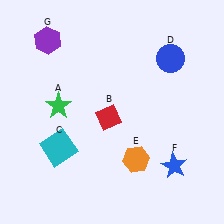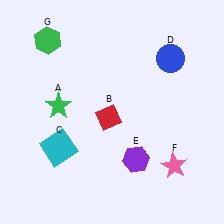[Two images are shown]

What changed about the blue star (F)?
In Image 1, F is blue. In Image 2, it changed to pink.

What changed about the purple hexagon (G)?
In Image 1, G is purple. In Image 2, it changed to green.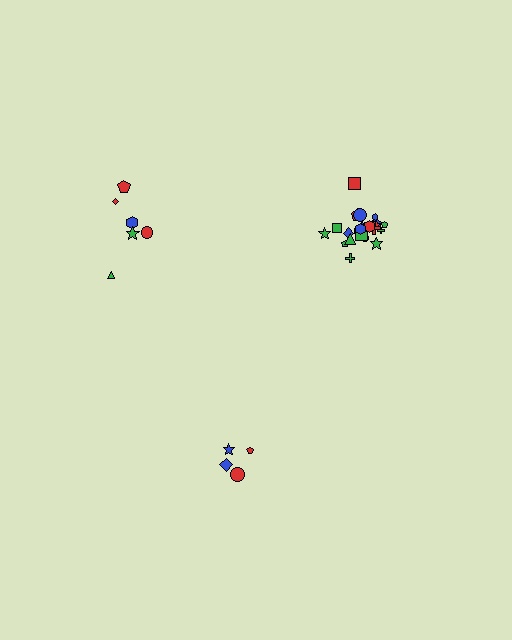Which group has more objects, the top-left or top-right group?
The top-right group.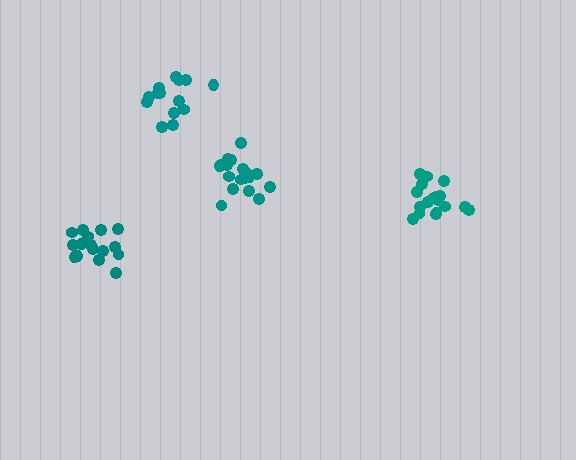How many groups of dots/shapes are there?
There are 4 groups.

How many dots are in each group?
Group 1: 18 dots, Group 2: 18 dots, Group 3: 16 dots, Group 4: 14 dots (66 total).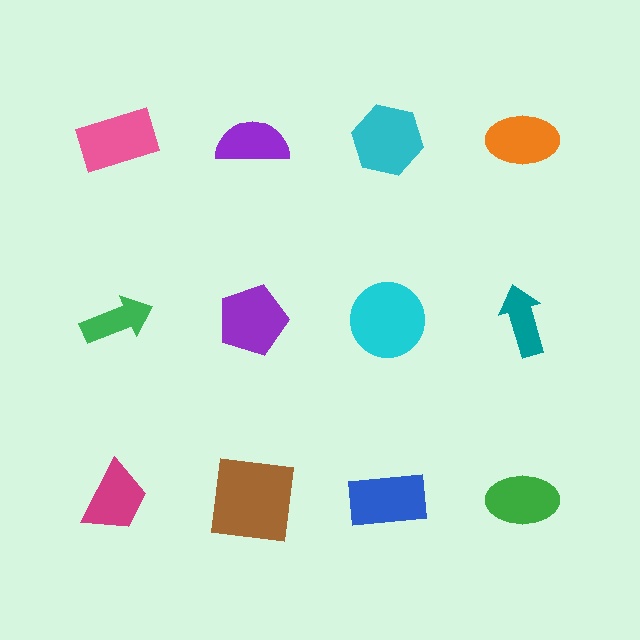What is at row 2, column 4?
A teal arrow.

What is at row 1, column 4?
An orange ellipse.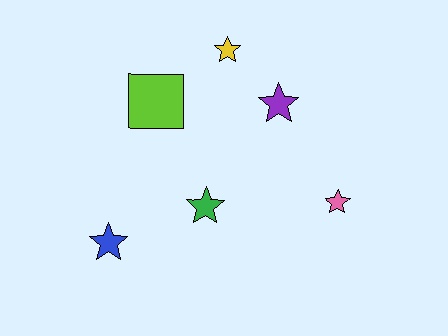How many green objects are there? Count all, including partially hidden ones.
There is 1 green object.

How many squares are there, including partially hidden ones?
There is 1 square.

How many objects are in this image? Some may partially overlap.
There are 6 objects.